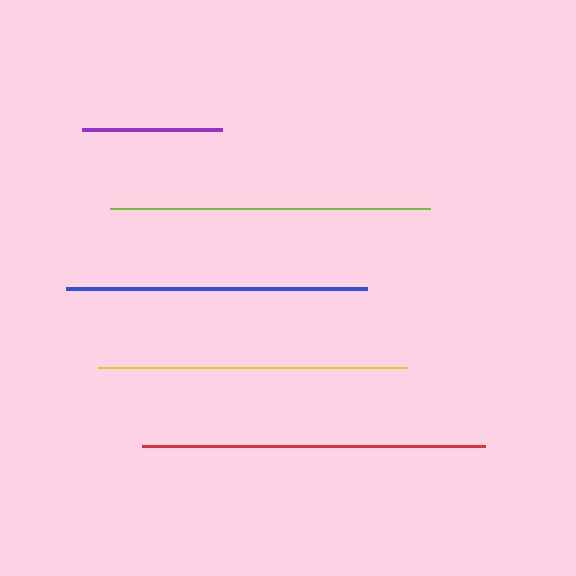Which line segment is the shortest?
The purple line is the shortest at approximately 141 pixels.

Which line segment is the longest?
The red line is the longest at approximately 344 pixels.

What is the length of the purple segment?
The purple segment is approximately 141 pixels long.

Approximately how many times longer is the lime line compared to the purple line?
The lime line is approximately 2.3 times the length of the purple line.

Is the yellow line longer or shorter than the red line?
The red line is longer than the yellow line.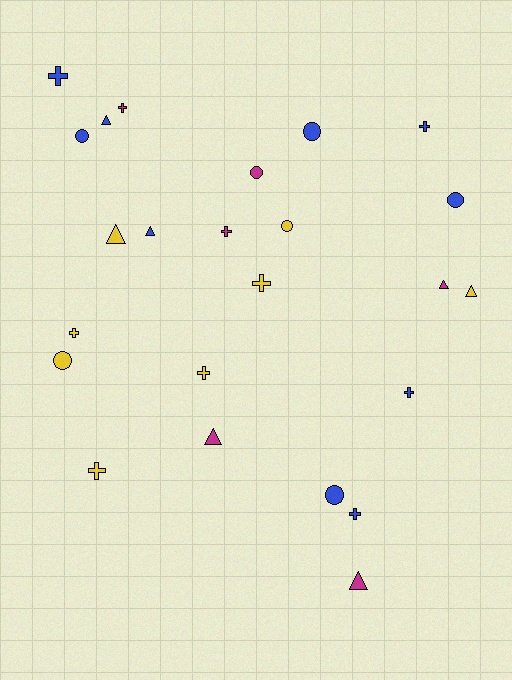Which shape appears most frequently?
Cross, with 10 objects.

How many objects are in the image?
There are 24 objects.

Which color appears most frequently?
Blue, with 10 objects.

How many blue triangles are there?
There are 2 blue triangles.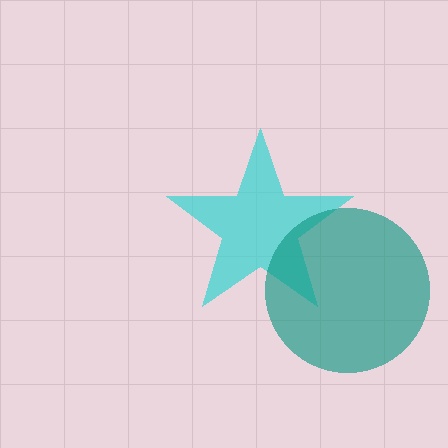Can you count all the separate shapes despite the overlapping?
Yes, there are 2 separate shapes.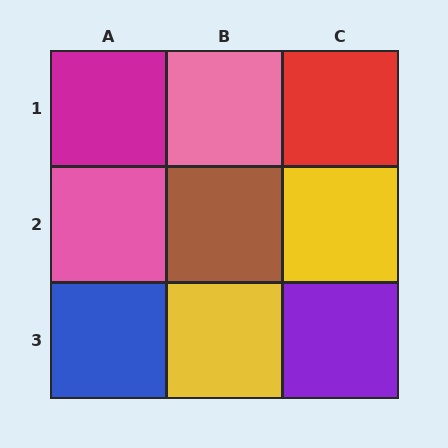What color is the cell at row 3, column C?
Purple.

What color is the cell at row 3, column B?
Yellow.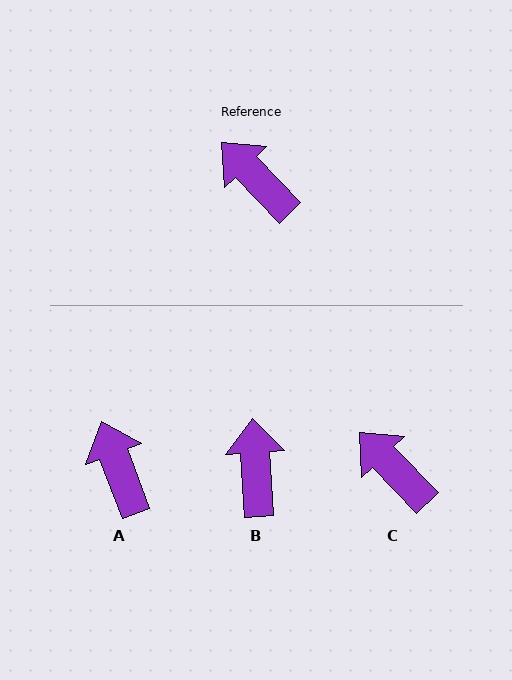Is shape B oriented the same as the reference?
No, it is off by about 40 degrees.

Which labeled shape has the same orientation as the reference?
C.